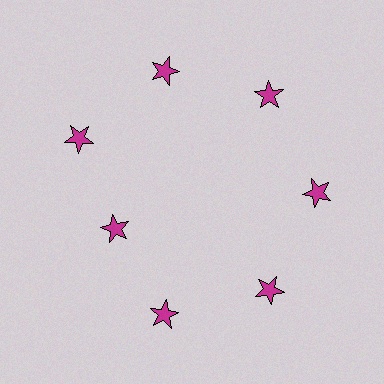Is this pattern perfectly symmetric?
No. The 7 magenta stars are arranged in a ring, but one element near the 8 o'clock position is pulled inward toward the center, breaking the 7-fold rotational symmetry.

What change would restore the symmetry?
The symmetry would be restored by moving it outward, back onto the ring so that all 7 stars sit at equal angles and equal distance from the center.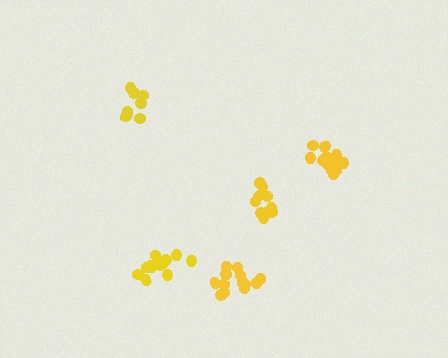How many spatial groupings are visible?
There are 5 spatial groupings.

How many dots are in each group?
Group 1: 8 dots, Group 2: 14 dots, Group 3: 11 dots, Group 4: 14 dots, Group 5: 13 dots (60 total).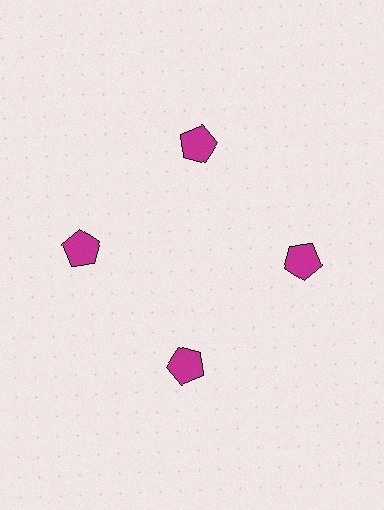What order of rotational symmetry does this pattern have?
This pattern has 4-fold rotational symmetry.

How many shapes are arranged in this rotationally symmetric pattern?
There are 4 shapes, arranged in 4 groups of 1.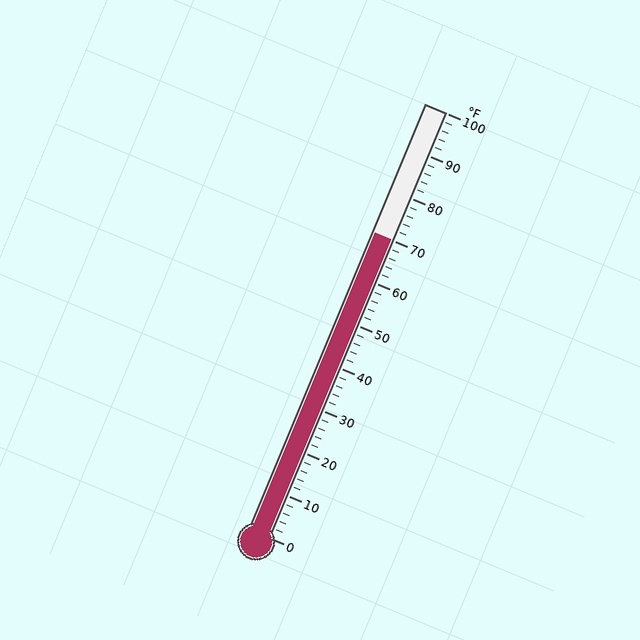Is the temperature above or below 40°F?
The temperature is above 40°F.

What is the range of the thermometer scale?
The thermometer scale ranges from 0°F to 100°F.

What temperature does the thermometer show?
The thermometer shows approximately 70°F.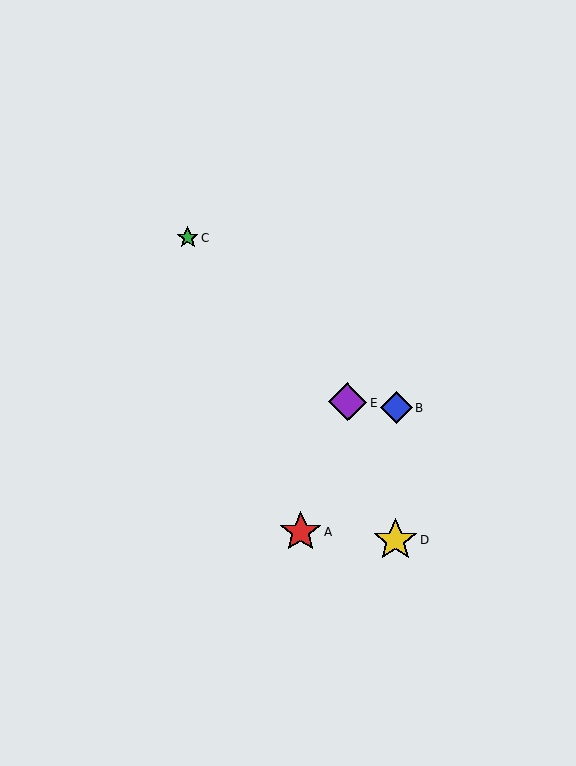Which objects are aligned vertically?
Objects B, D are aligned vertically.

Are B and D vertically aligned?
Yes, both are at x≈396.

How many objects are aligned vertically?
2 objects (B, D) are aligned vertically.